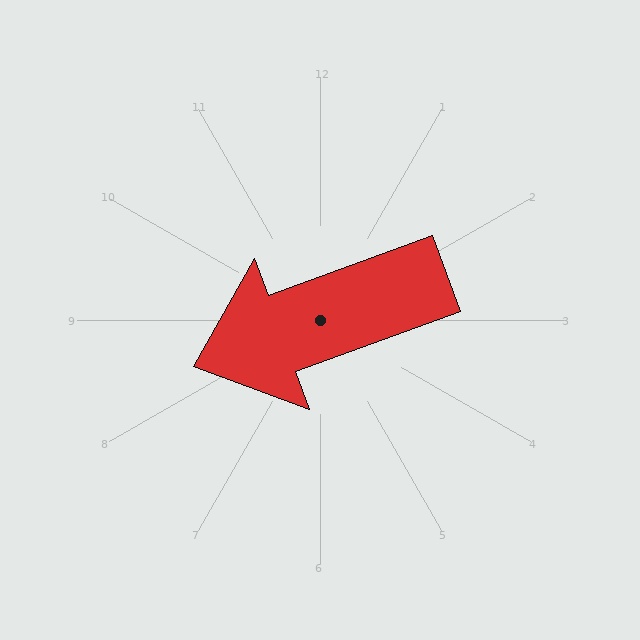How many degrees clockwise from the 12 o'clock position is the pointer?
Approximately 250 degrees.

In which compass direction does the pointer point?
West.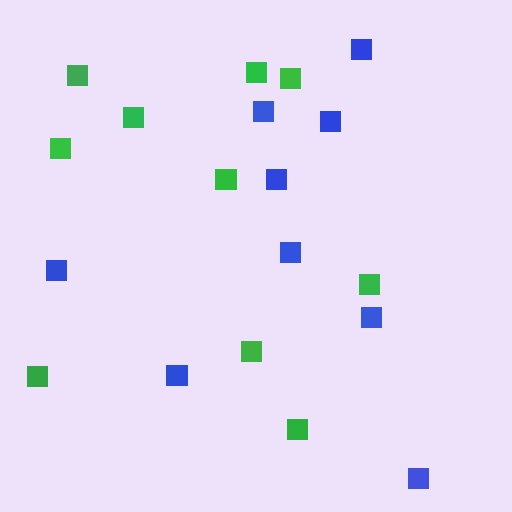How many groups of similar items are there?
There are 2 groups: one group of blue squares (9) and one group of green squares (10).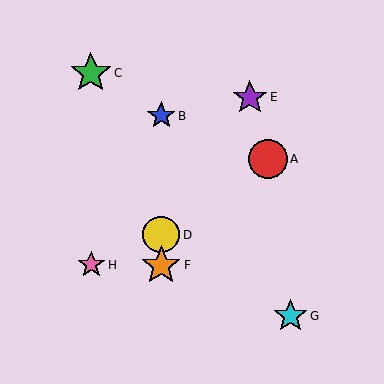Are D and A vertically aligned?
No, D is at x≈161 and A is at x≈268.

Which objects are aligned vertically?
Objects B, D, F are aligned vertically.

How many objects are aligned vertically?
3 objects (B, D, F) are aligned vertically.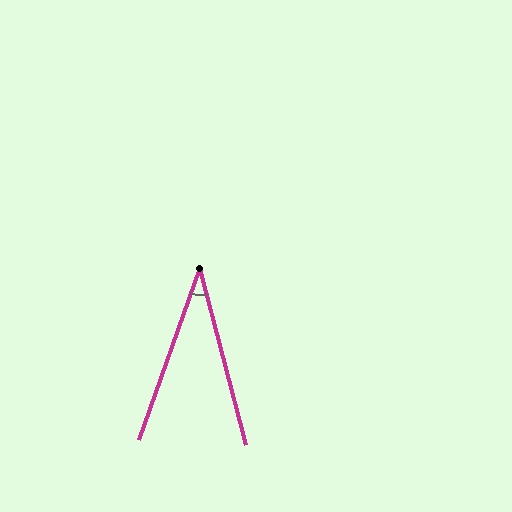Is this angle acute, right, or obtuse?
It is acute.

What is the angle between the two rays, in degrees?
Approximately 34 degrees.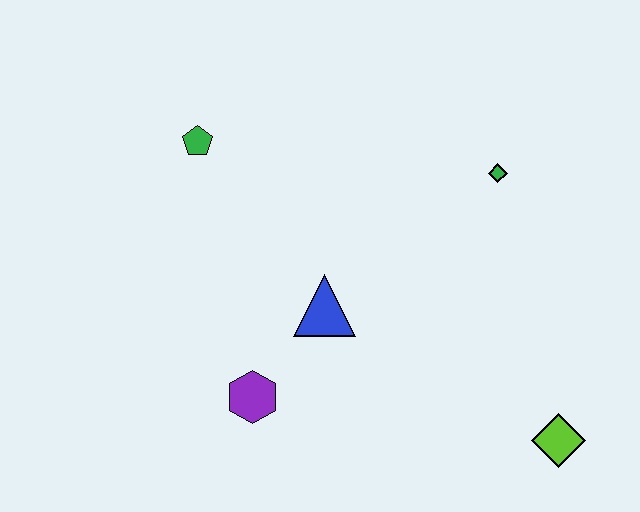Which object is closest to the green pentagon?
The blue triangle is closest to the green pentagon.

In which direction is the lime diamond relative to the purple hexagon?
The lime diamond is to the right of the purple hexagon.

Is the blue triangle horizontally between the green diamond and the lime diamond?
No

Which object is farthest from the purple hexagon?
The green diamond is farthest from the purple hexagon.